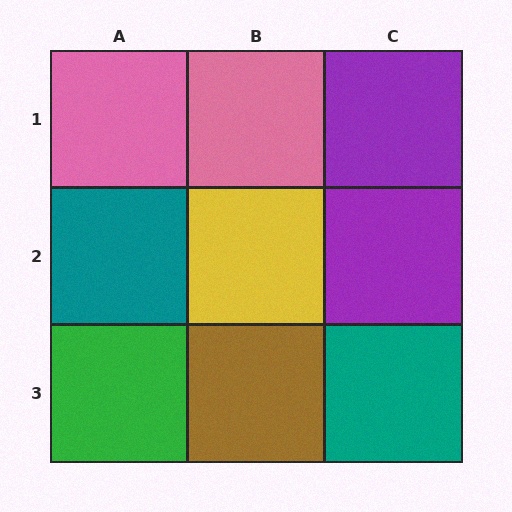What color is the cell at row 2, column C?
Purple.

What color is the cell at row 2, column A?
Teal.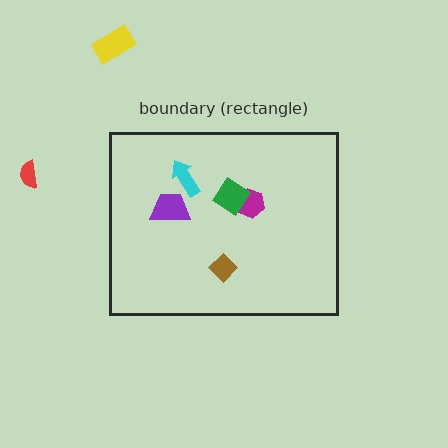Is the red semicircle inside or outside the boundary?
Outside.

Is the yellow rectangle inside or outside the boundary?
Outside.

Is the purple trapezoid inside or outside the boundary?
Inside.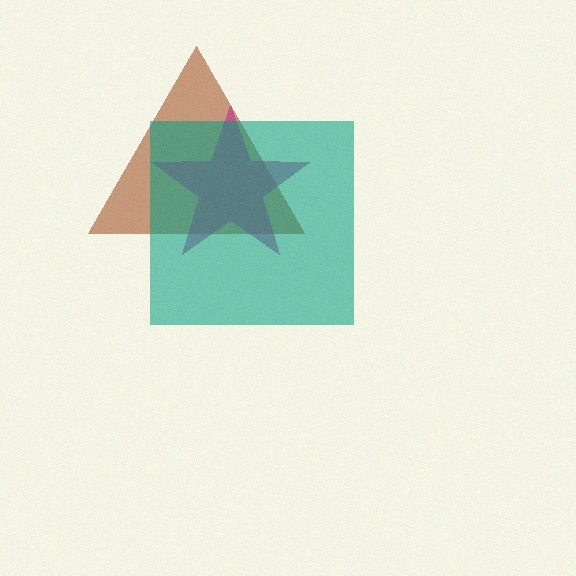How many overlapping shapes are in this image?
There are 3 overlapping shapes in the image.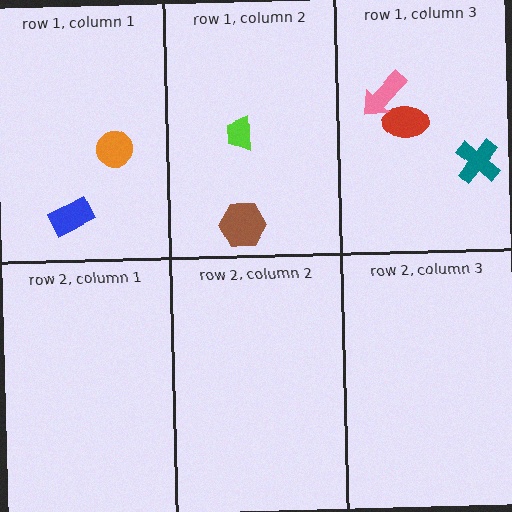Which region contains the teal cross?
The row 1, column 3 region.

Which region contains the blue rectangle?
The row 1, column 1 region.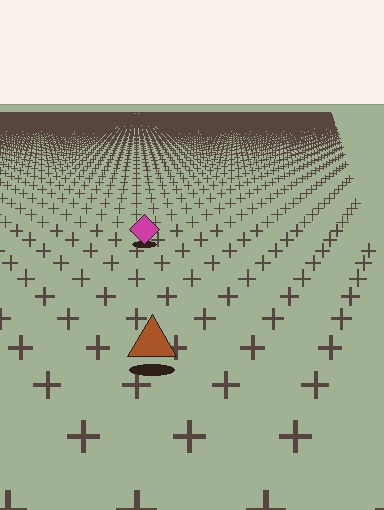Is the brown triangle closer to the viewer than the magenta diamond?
Yes. The brown triangle is closer — you can tell from the texture gradient: the ground texture is coarser near it.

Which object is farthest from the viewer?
The magenta diamond is farthest from the viewer. It appears smaller and the ground texture around it is denser.